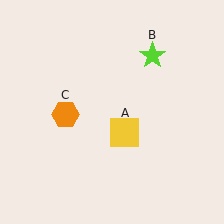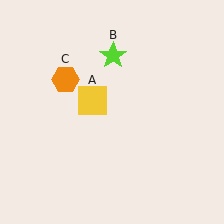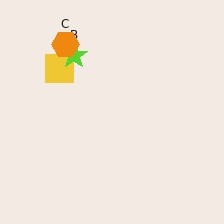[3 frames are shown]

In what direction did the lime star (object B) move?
The lime star (object B) moved left.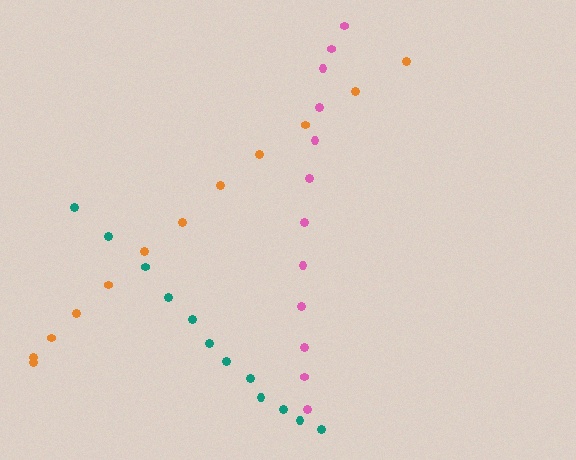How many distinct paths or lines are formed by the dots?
There are 3 distinct paths.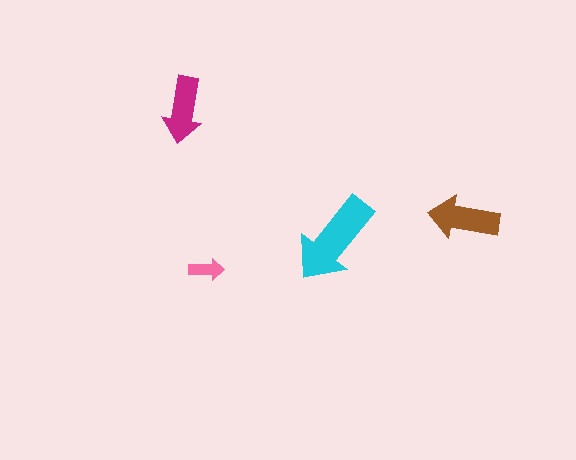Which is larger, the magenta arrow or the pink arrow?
The magenta one.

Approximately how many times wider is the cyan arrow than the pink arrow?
About 2.5 times wider.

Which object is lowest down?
The pink arrow is bottommost.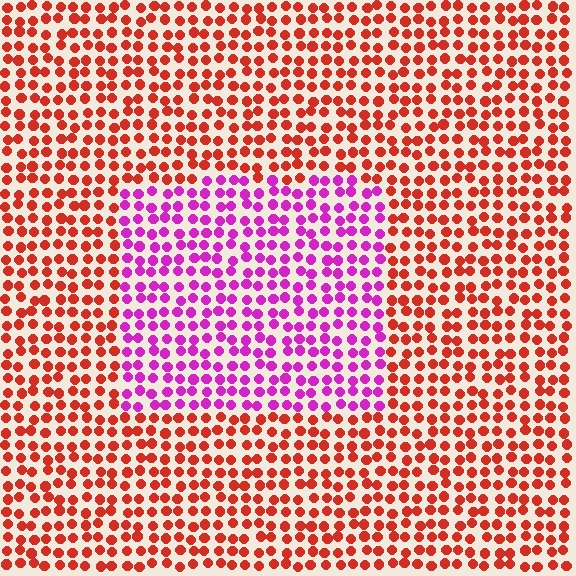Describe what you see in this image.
The image is filled with small red elements in a uniform arrangement. A rectangle-shaped region is visible where the elements are tinted to a slightly different hue, forming a subtle color boundary.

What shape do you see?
I see a rectangle.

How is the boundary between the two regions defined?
The boundary is defined purely by a slight shift in hue (about 59 degrees). Spacing, size, and orientation are identical on both sides.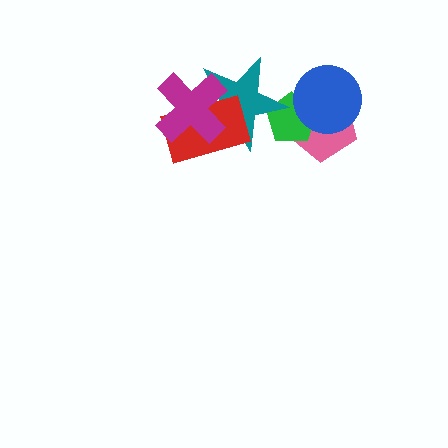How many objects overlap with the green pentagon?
3 objects overlap with the green pentagon.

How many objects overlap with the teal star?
3 objects overlap with the teal star.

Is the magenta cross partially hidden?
No, no other shape covers it.